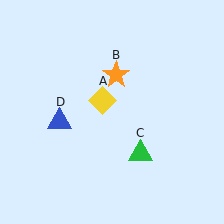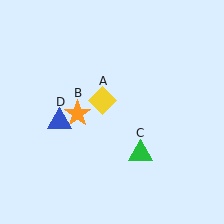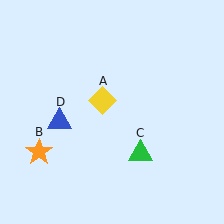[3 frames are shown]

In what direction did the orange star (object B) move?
The orange star (object B) moved down and to the left.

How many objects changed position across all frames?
1 object changed position: orange star (object B).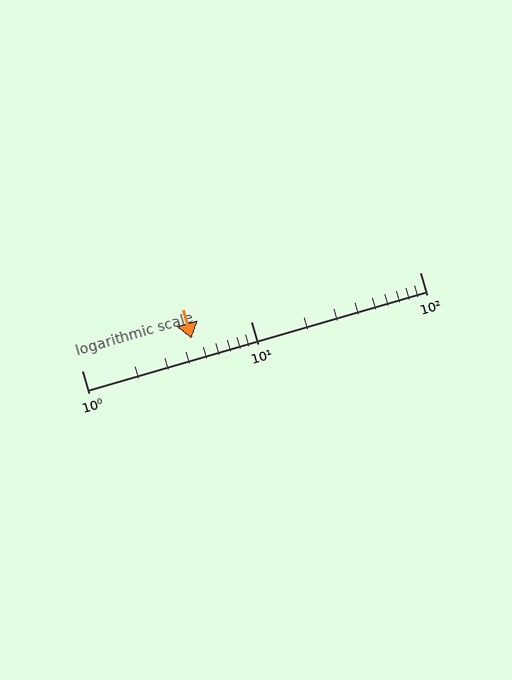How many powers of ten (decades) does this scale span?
The scale spans 2 decades, from 1 to 100.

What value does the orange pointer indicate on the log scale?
The pointer indicates approximately 4.5.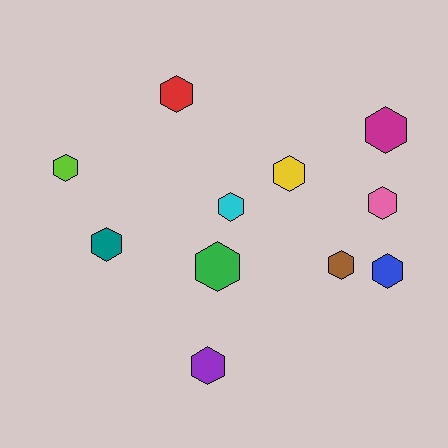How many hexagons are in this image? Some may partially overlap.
There are 11 hexagons.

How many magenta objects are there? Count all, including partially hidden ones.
There is 1 magenta object.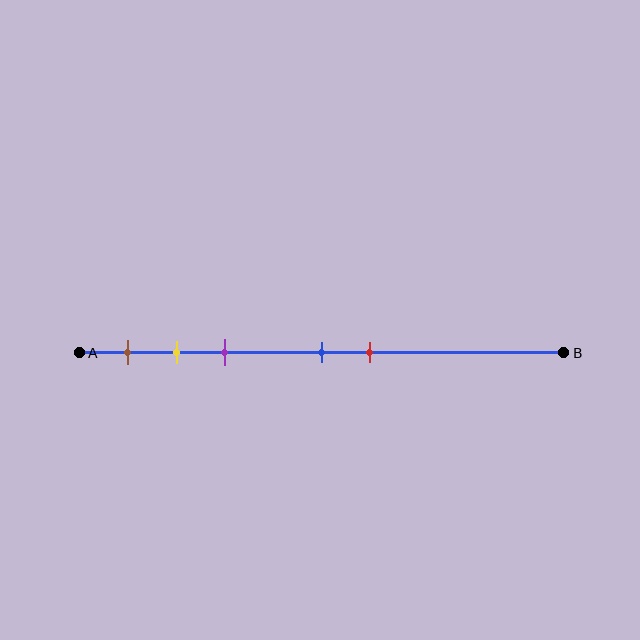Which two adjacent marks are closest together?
The yellow and purple marks are the closest adjacent pair.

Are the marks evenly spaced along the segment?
No, the marks are not evenly spaced.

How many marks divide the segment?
There are 5 marks dividing the segment.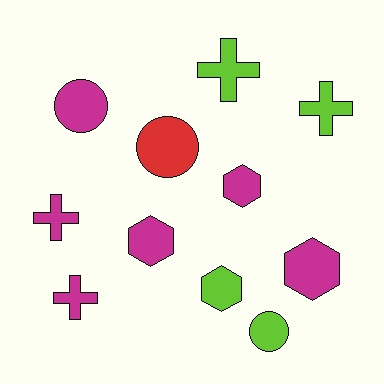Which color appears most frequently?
Magenta, with 6 objects.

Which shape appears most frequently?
Hexagon, with 4 objects.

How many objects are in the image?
There are 11 objects.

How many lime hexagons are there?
There is 1 lime hexagon.